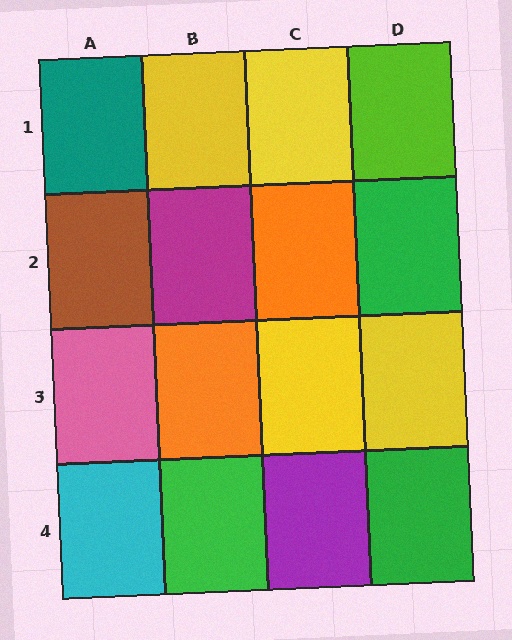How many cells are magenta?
1 cell is magenta.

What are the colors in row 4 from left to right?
Cyan, green, purple, green.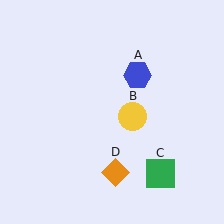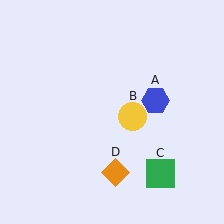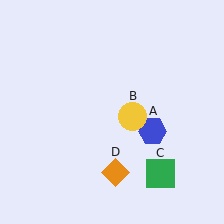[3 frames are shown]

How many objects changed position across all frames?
1 object changed position: blue hexagon (object A).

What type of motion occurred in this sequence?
The blue hexagon (object A) rotated clockwise around the center of the scene.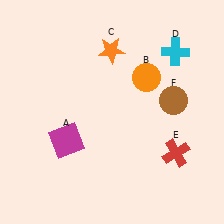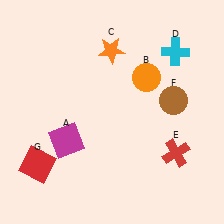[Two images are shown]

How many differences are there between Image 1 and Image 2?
There is 1 difference between the two images.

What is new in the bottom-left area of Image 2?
A red square (G) was added in the bottom-left area of Image 2.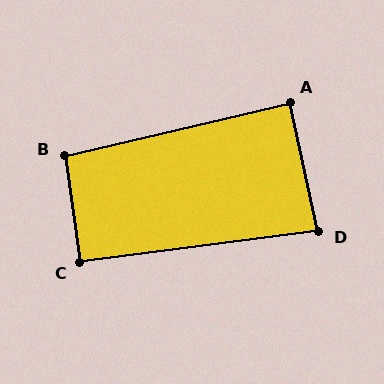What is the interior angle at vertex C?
Approximately 91 degrees (approximately right).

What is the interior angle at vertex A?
Approximately 89 degrees (approximately right).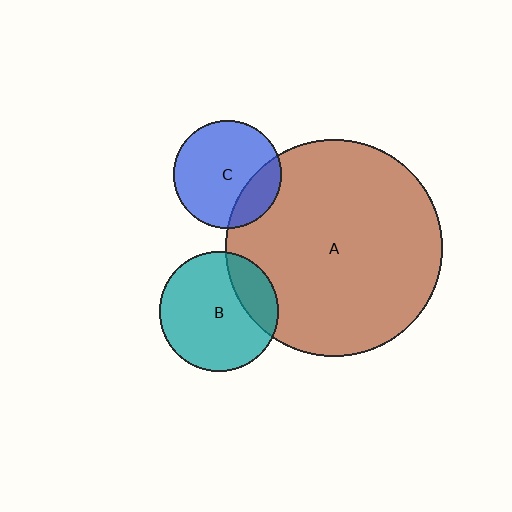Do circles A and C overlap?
Yes.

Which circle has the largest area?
Circle A (brown).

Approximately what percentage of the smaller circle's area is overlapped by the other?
Approximately 20%.